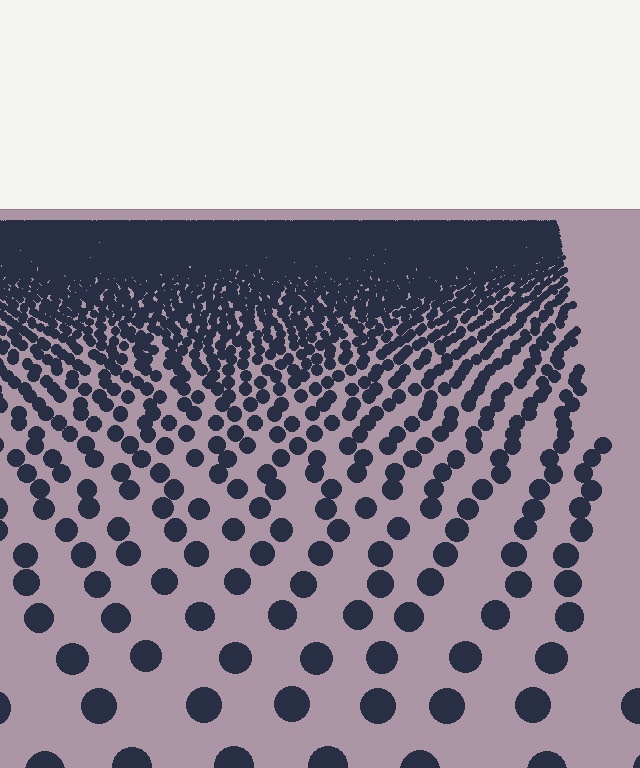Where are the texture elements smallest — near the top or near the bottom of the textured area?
Near the top.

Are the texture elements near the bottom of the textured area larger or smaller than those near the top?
Larger. Near the bottom, elements are closer to the viewer and appear at a bigger on-screen size.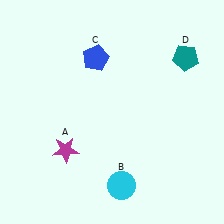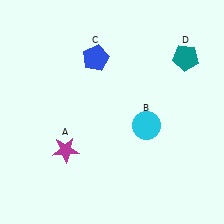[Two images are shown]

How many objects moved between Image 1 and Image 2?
1 object moved between the two images.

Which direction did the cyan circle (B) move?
The cyan circle (B) moved up.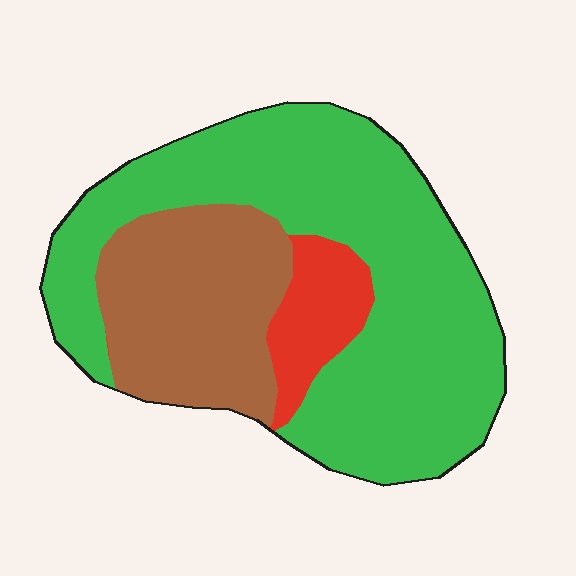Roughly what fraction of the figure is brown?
Brown takes up about one quarter (1/4) of the figure.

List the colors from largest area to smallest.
From largest to smallest: green, brown, red.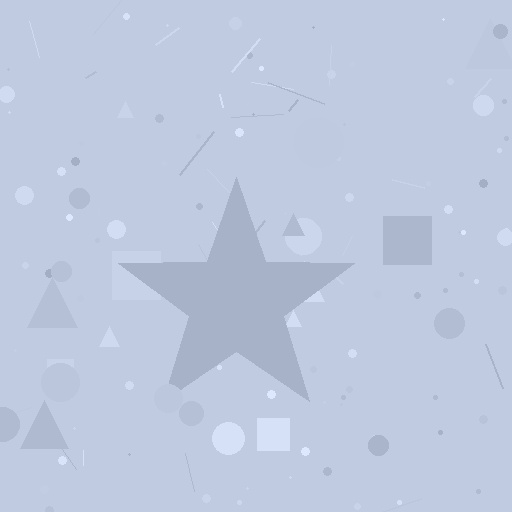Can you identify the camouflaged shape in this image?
The camouflaged shape is a star.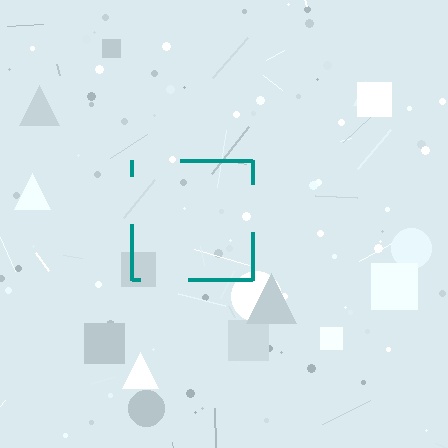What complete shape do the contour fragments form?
The contour fragments form a square.